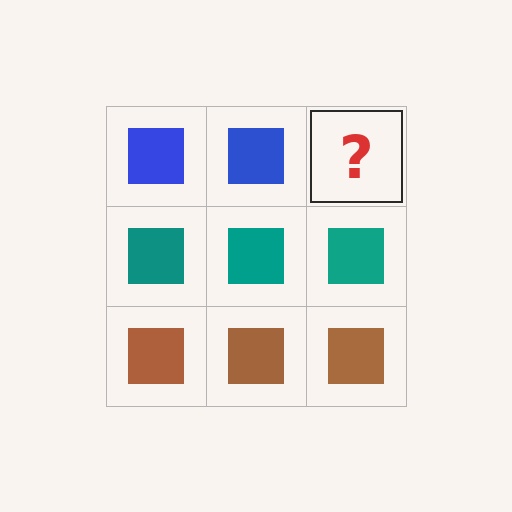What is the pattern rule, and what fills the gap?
The rule is that each row has a consistent color. The gap should be filled with a blue square.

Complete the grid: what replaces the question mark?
The question mark should be replaced with a blue square.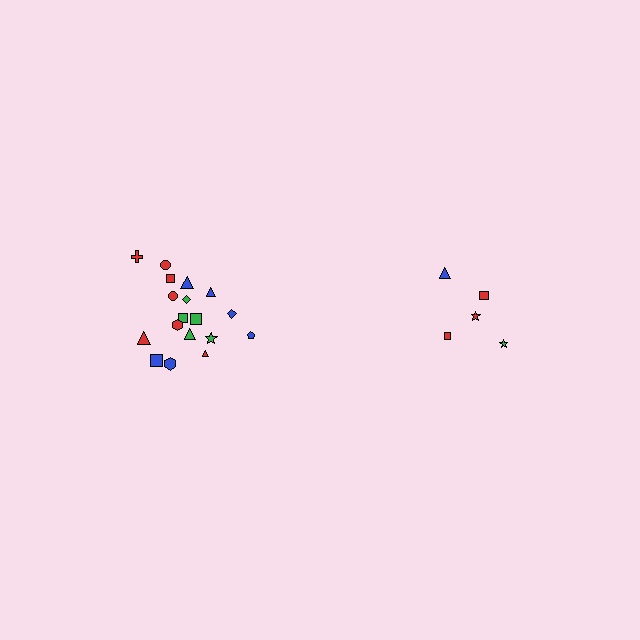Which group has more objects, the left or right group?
The left group.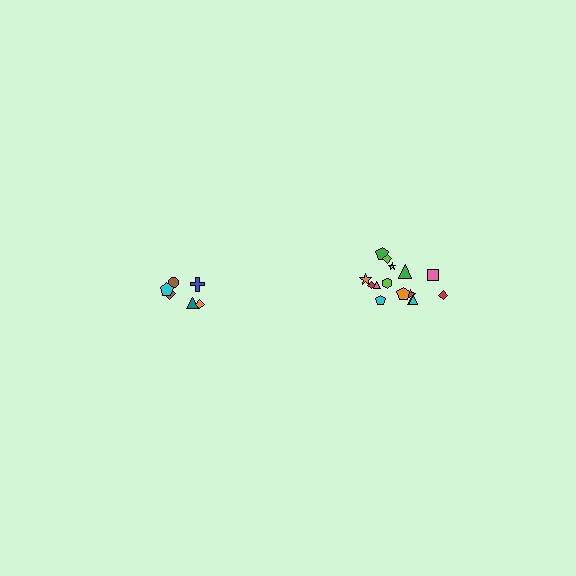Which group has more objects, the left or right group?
The right group.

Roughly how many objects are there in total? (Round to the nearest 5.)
Roughly 20 objects in total.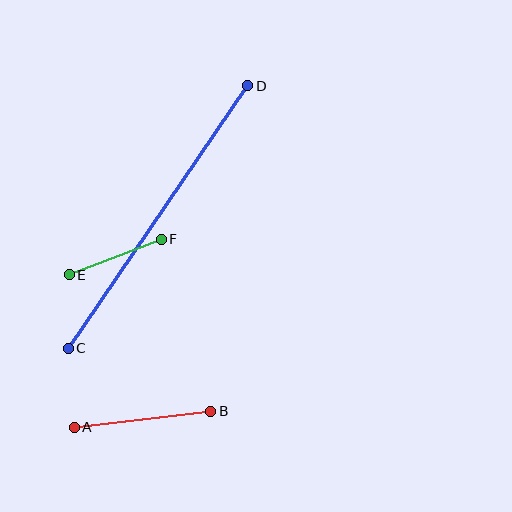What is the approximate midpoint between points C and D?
The midpoint is at approximately (158, 217) pixels.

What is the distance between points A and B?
The distance is approximately 138 pixels.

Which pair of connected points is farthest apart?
Points C and D are farthest apart.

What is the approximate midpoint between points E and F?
The midpoint is at approximately (115, 257) pixels.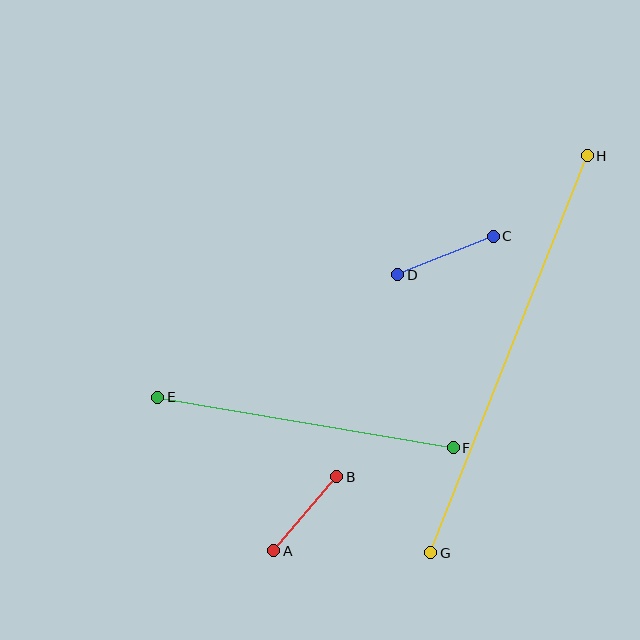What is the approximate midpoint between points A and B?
The midpoint is at approximately (305, 514) pixels.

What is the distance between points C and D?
The distance is approximately 103 pixels.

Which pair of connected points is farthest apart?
Points G and H are farthest apart.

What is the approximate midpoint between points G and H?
The midpoint is at approximately (509, 354) pixels.